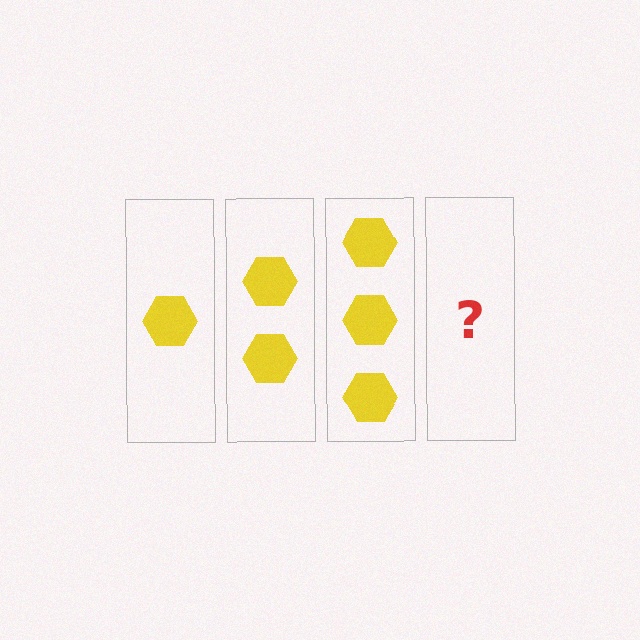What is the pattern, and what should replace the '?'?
The pattern is that each step adds one more hexagon. The '?' should be 4 hexagons.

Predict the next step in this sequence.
The next step is 4 hexagons.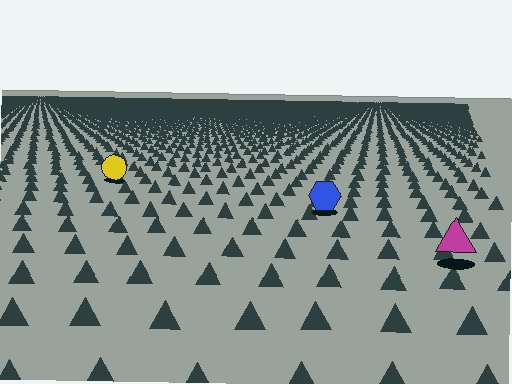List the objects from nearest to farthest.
From nearest to farthest: the magenta triangle, the blue hexagon, the yellow circle.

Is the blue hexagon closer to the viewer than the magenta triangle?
No. The magenta triangle is closer — you can tell from the texture gradient: the ground texture is coarser near it.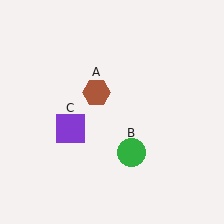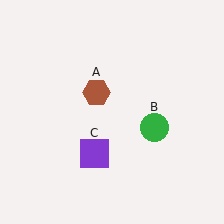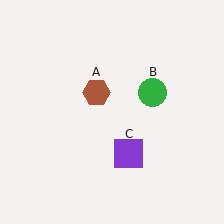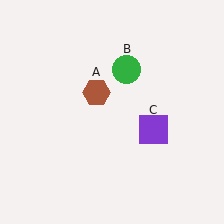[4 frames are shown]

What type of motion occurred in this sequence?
The green circle (object B), purple square (object C) rotated counterclockwise around the center of the scene.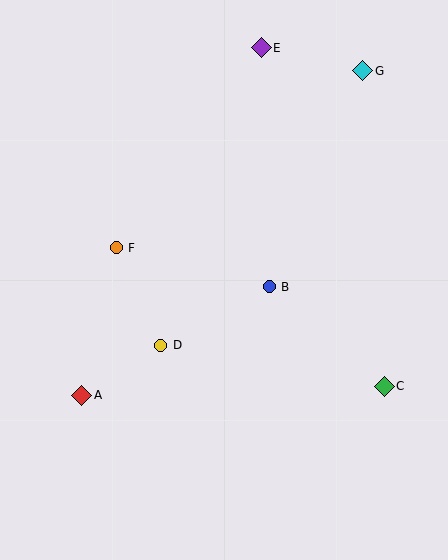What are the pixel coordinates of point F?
Point F is at (116, 248).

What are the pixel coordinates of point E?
Point E is at (261, 48).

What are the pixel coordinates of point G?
Point G is at (363, 71).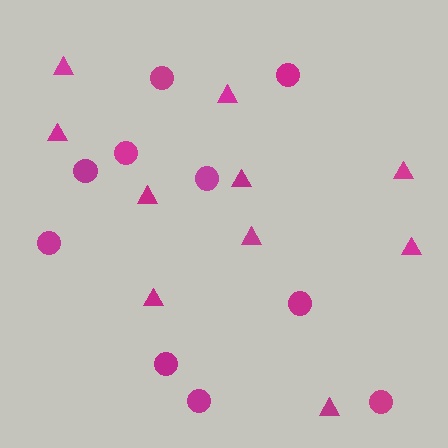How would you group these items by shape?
There are 2 groups: one group of circles (10) and one group of triangles (10).